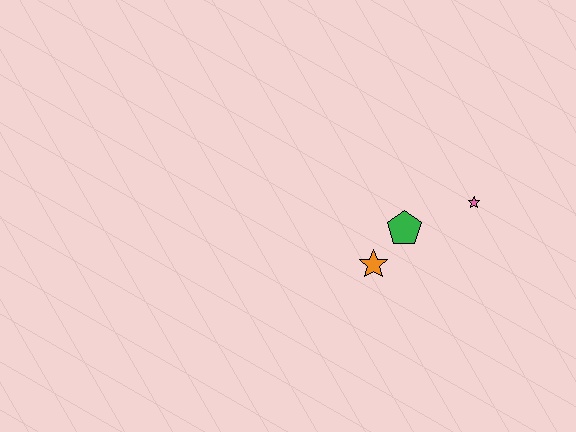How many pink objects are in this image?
There is 1 pink object.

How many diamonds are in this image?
There are no diamonds.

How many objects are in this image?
There are 3 objects.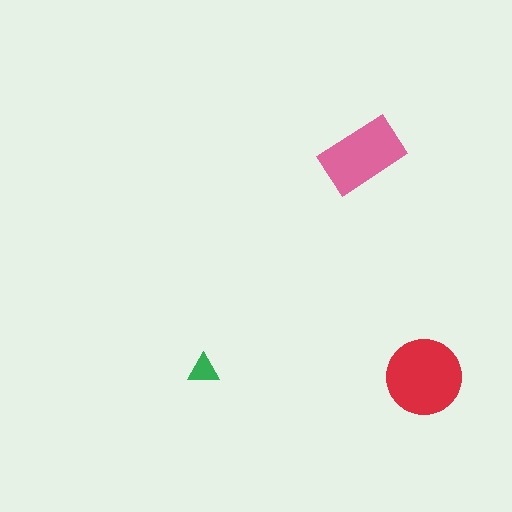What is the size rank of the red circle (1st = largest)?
1st.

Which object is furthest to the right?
The red circle is rightmost.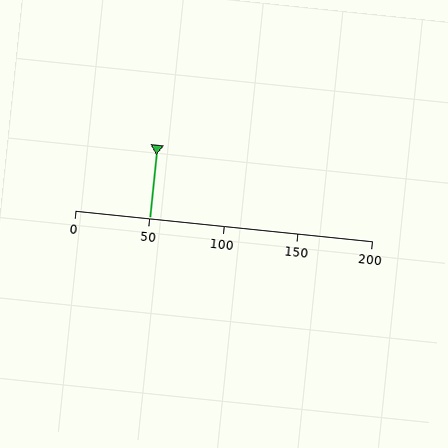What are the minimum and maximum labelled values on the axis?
The axis runs from 0 to 200.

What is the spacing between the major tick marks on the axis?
The major ticks are spaced 50 apart.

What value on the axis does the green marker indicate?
The marker indicates approximately 50.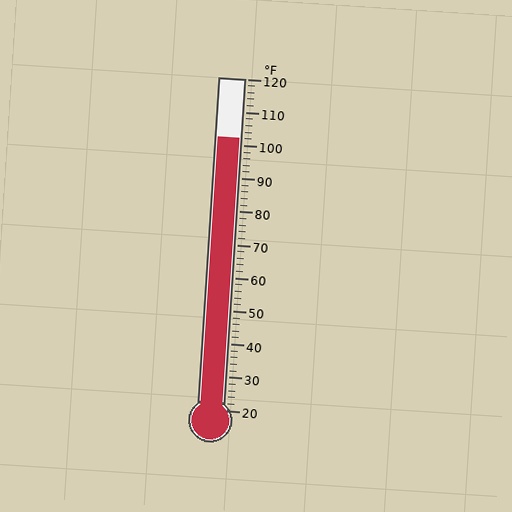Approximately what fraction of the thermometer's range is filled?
The thermometer is filled to approximately 80% of its range.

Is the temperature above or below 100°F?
The temperature is above 100°F.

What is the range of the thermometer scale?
The thermometer scale ranges from 20°F to 120°F.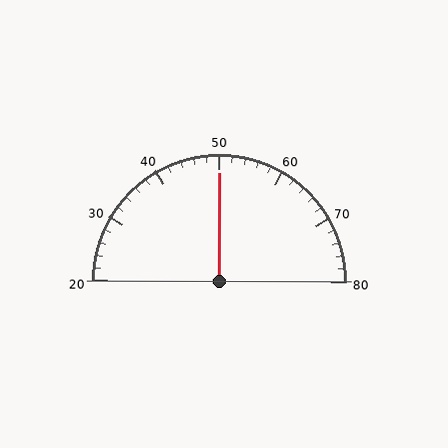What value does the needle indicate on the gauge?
The needle indicates approximately 50.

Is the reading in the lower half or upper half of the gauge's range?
The reading is in the upper half of the range (20 to 80).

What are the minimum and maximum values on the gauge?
The gauge ranges from 20 to 80.